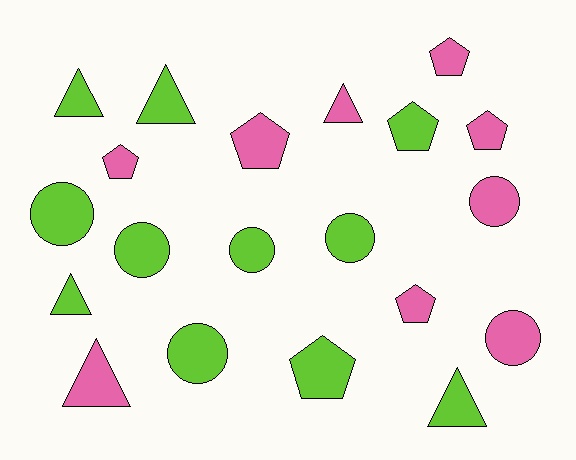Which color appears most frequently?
Lime, with 11 objects.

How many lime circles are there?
There are 5 lime circles.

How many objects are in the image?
There are 20 objects.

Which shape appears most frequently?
Pentagon, with 7 objects.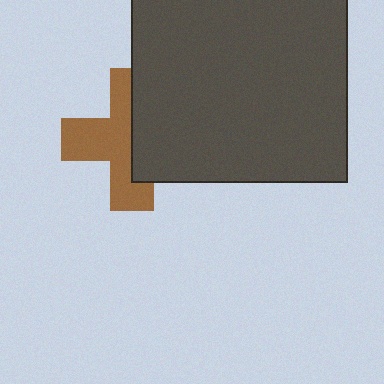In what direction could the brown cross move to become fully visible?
The brown cross could move left. That would shift it out from behind the dark gray square entirely.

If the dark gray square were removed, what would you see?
You would see the complete brown cross.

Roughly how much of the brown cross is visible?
About half of it is visible (roughly 55%).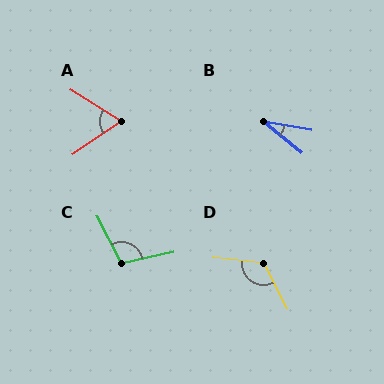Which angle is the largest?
D, at approximately 123 degrees.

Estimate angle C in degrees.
Approximately 105 degrees.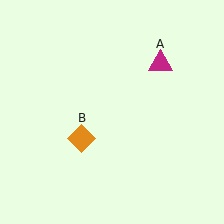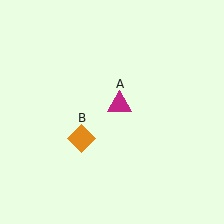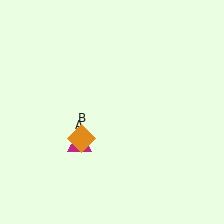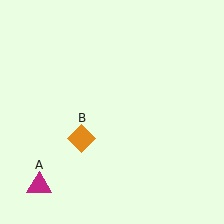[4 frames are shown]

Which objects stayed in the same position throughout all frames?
Orange diamond (object B) remained stationary.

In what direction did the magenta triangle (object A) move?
The magenta triangle (object A) moved down and to the left.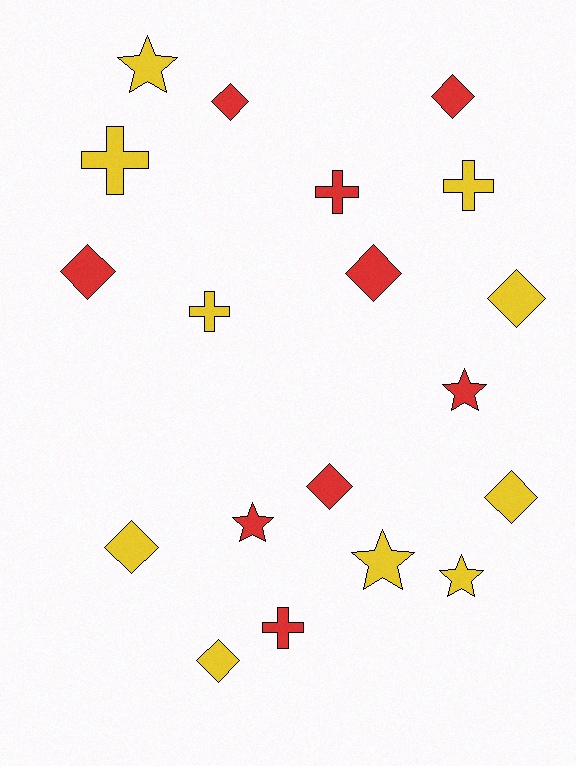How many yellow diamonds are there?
There are 4 yellow diamonds.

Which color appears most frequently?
Yellow, with 10 objects.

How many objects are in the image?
There are 19 objects.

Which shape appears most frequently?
Diamond, with 9 objects.